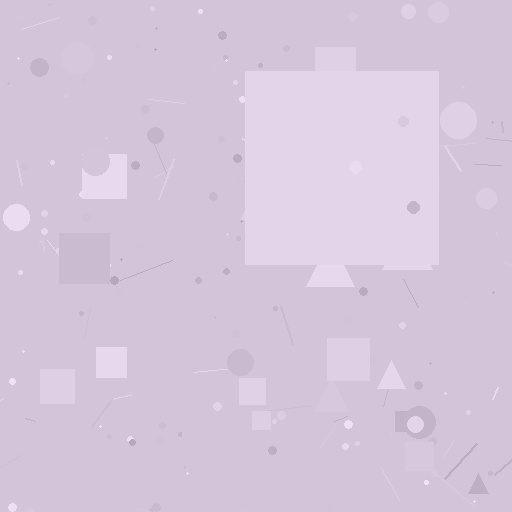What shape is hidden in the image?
A square is hidden in the image.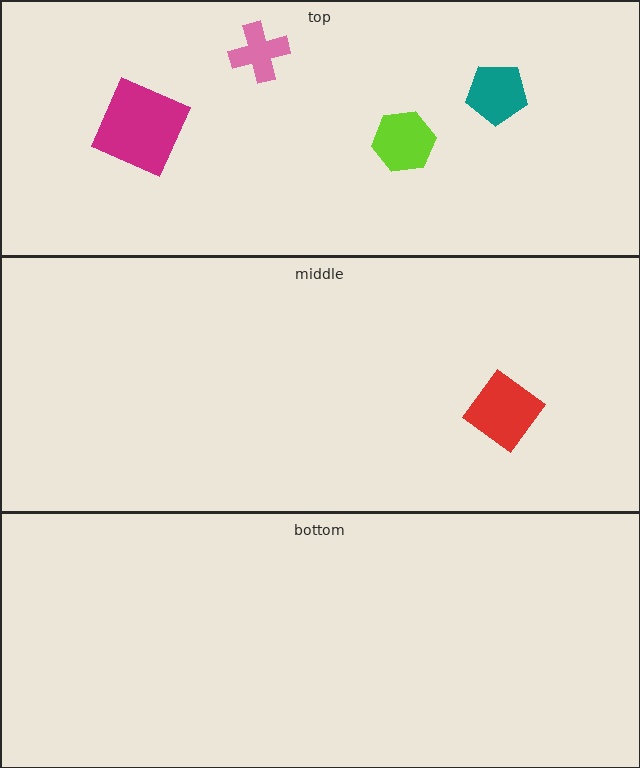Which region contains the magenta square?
The top region.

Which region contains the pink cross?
The top region.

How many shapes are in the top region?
4.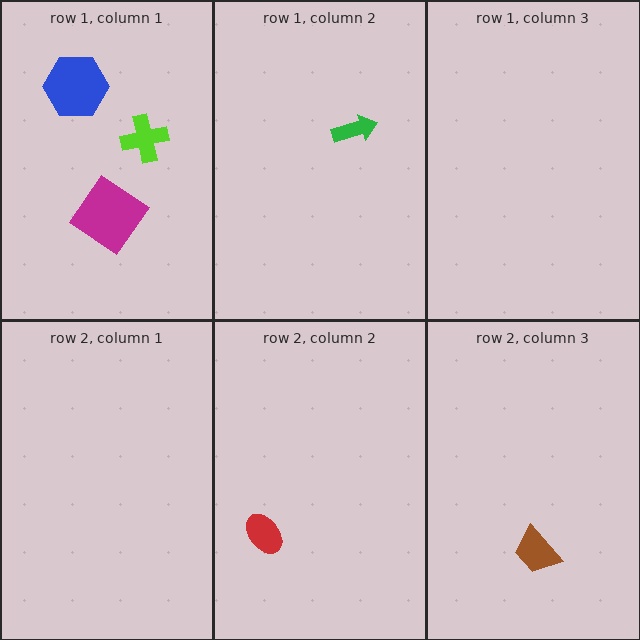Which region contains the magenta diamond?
The row 1, column 1 region.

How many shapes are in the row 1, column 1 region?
3.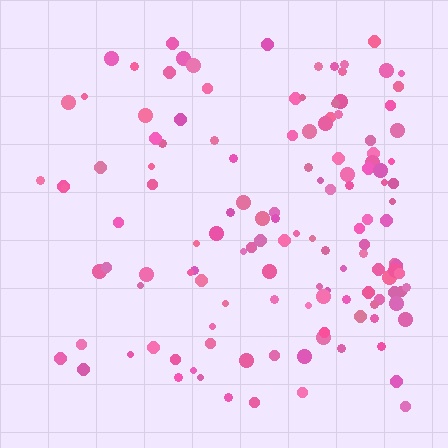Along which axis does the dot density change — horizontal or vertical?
Horizontal.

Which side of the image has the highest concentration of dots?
The right.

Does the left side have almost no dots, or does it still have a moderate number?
Still a moderate number, just noticeably fewer than the right.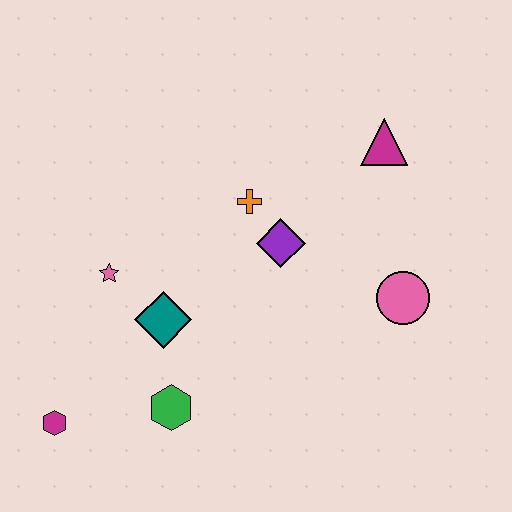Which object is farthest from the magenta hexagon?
The magenta triangle is farthest from the magenta hexagon.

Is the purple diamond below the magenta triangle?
Yes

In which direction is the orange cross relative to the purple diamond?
The orange cross is above the purple diamond.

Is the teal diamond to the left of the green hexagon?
Yes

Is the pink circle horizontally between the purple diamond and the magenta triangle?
No